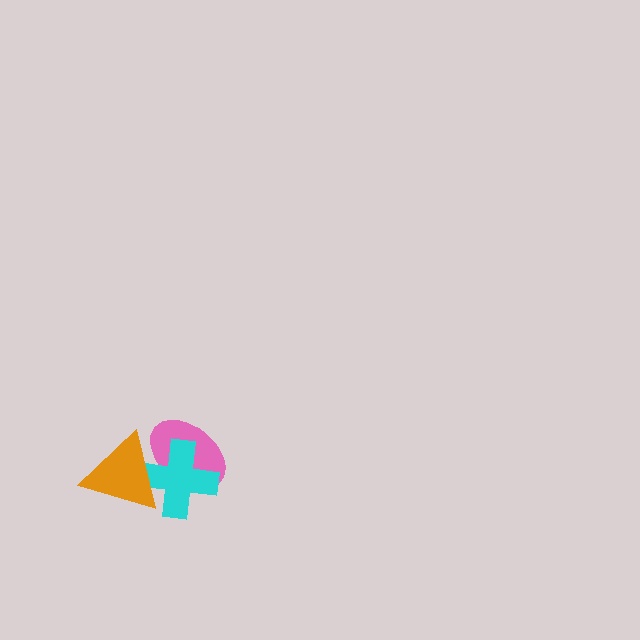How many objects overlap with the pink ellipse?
2 objects overlap with the pink ellipse.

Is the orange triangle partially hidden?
No, no other shape covers it.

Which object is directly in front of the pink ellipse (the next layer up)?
The cyan cross is directly in front of the pink ellipse.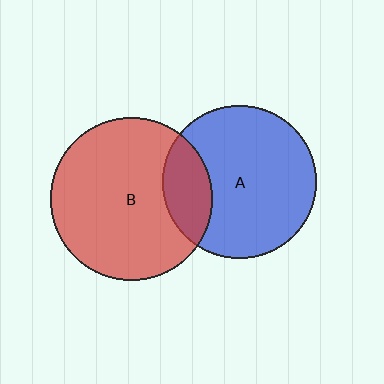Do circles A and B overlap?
Yes.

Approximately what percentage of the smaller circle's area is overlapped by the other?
Approximately 20%.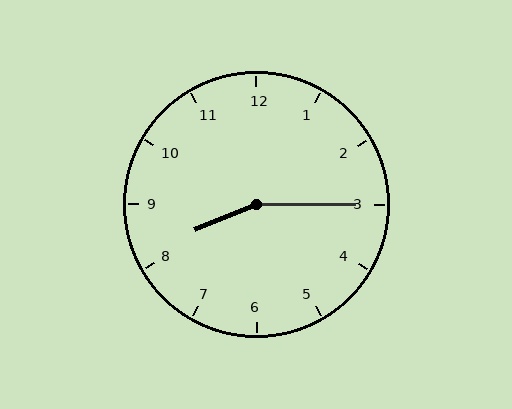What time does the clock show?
8:15.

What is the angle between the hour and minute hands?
Approximately 158 degrees.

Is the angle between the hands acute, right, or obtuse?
It is obtuse.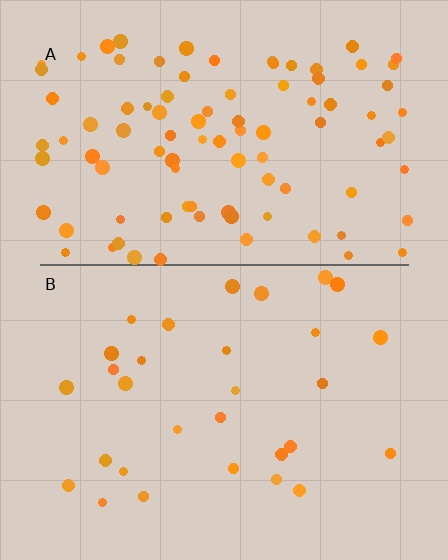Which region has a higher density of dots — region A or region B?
A (the top).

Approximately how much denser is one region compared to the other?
Approximately 3.1× — region A over region B.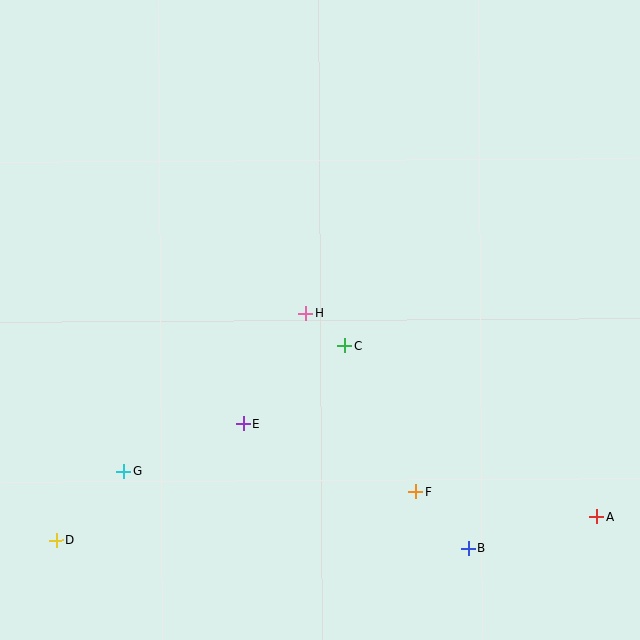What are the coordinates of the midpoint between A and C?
The midpoint between A and C is at (471, 431).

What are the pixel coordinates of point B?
Point B is at (469, 549).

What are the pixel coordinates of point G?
Point G is at (124, 471).